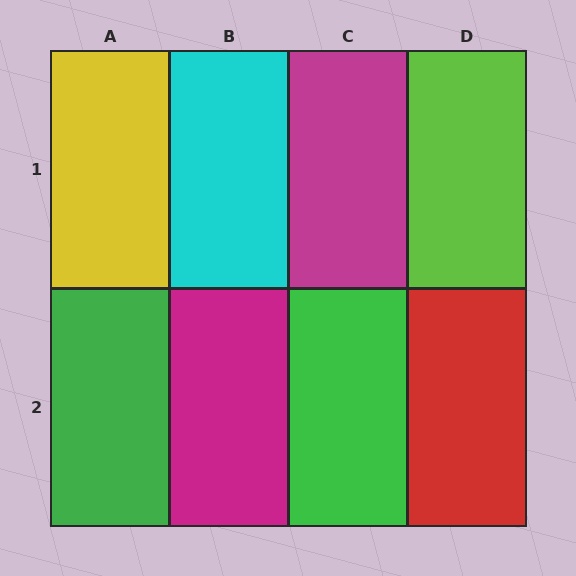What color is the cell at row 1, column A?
Yellow.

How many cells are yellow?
1 cell is yellow.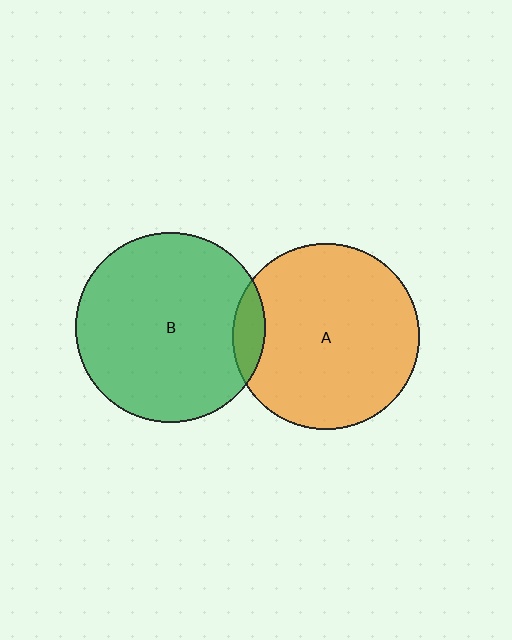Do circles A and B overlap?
Yes.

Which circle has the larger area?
Circle B (green).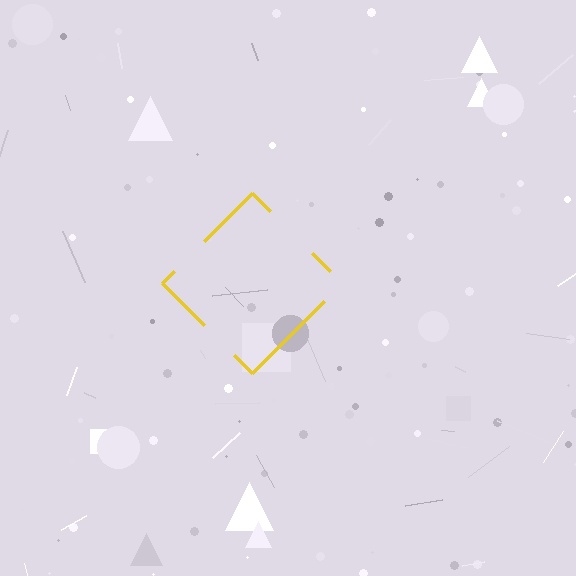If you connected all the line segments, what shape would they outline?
They would outline a diamond.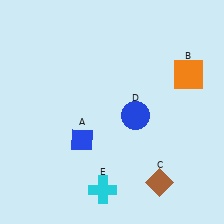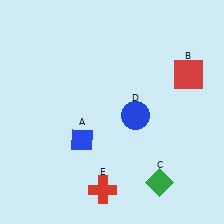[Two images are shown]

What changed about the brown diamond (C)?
In Image 1, C is brown. In Image 2, it changed to green.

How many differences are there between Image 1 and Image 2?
There are 3 differences between the two images.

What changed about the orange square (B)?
In Image 1, B is orange. In Image 2, it changed to red.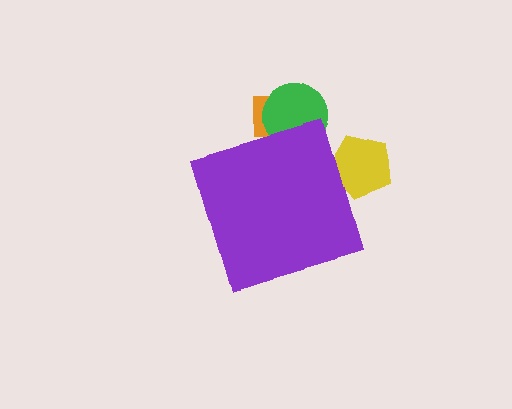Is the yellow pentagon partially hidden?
Yes, the yellow pentagon is partially hidden behind the purple diamond.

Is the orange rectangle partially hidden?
Yes, the orange rectangle is partially hidden behind the purple diamond.